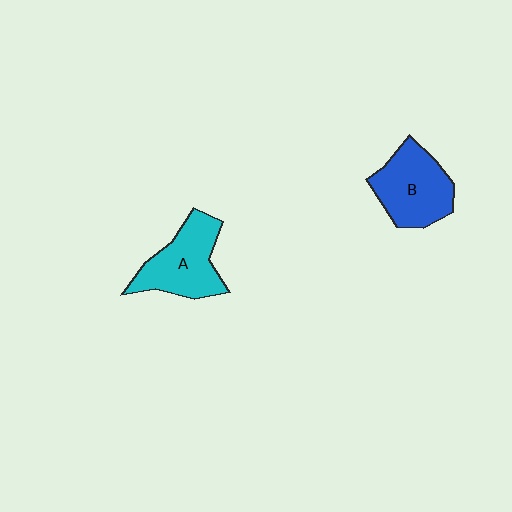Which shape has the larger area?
Shape B (blue).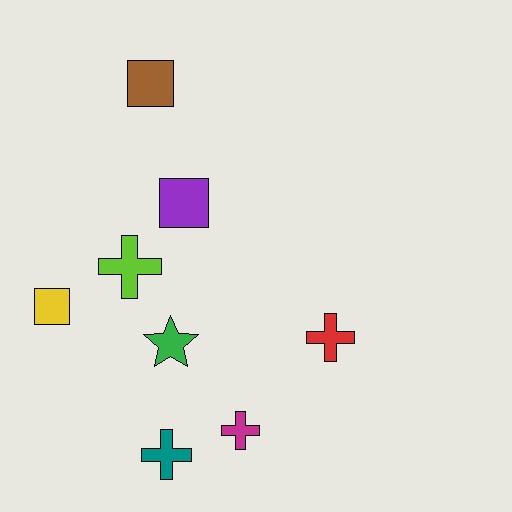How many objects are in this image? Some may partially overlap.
There are 8 objects.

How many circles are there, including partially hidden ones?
There are no circles.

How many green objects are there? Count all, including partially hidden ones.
There is 1 green object.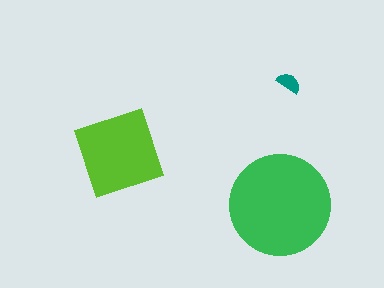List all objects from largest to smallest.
The green circle, the lime diamond, the teal semicircle.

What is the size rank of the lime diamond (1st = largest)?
2nd.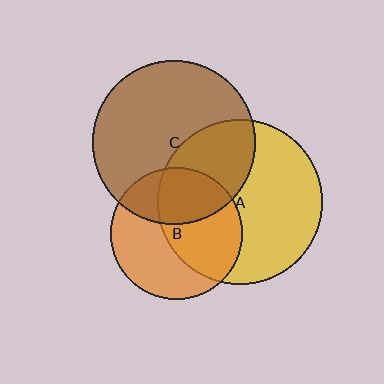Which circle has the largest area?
Circle A (yellow).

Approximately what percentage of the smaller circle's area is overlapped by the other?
Approximately 50%.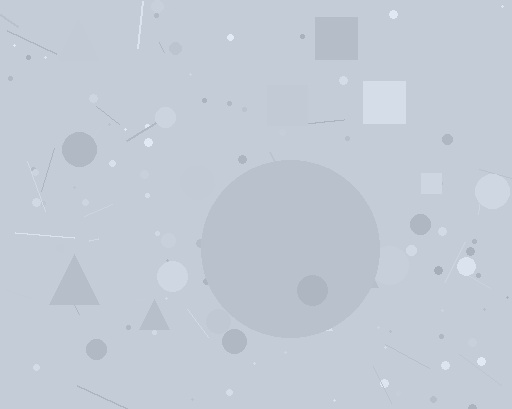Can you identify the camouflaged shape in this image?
The camouflaged shape is a circle.